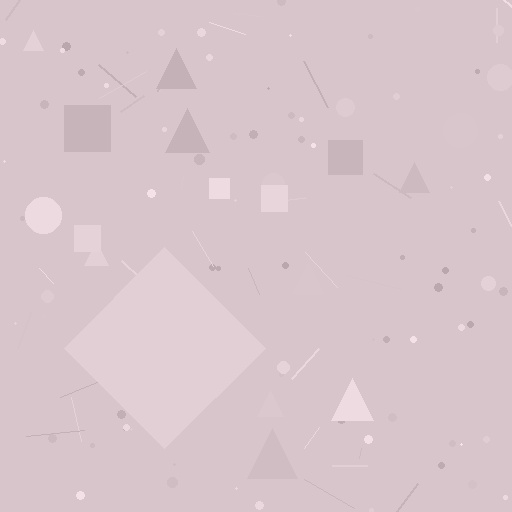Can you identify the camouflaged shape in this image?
The camouflaged shape is a diamond.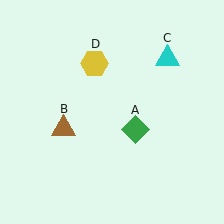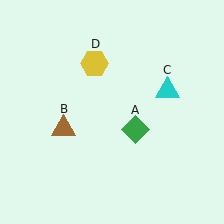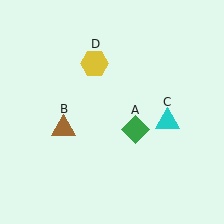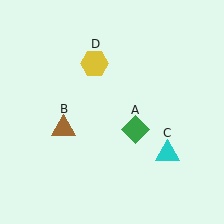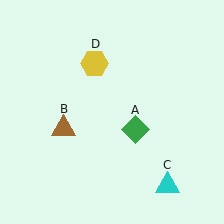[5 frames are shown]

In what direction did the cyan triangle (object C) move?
The cyan triangle (object C) moved down.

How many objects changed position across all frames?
1 object changed position: cyan triangle (object C).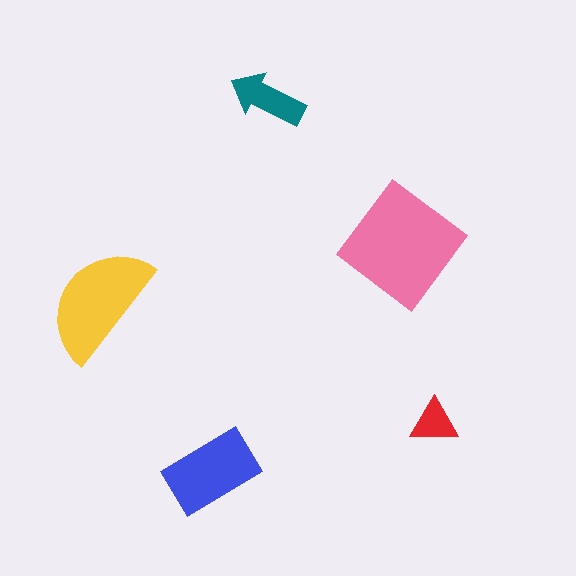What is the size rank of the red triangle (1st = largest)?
5th.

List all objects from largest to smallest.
The pink diamond, the yellow semicircle, the blue rectangle, the teal arrow, the red triangle.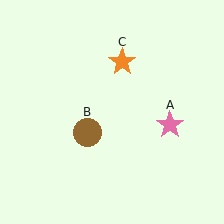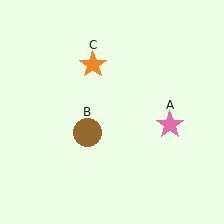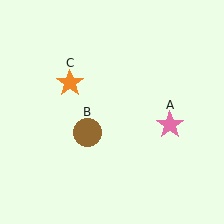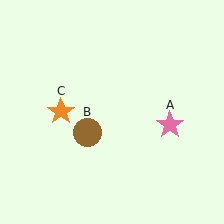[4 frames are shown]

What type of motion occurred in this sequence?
The orange star (object C) rotated counterclockwise around the center of the scene.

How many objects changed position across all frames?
1 object changed position: orange star (object C).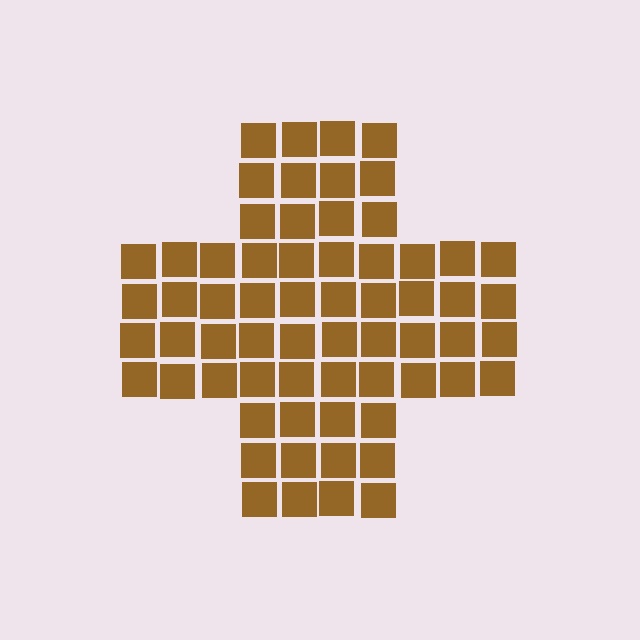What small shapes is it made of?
It is made of small squares.